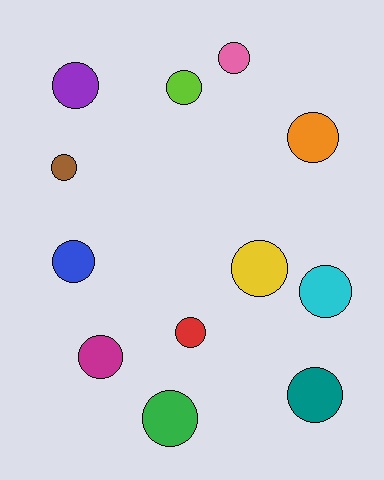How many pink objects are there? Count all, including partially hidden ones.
There is 1 pink object.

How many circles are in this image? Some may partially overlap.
There are 12 circles.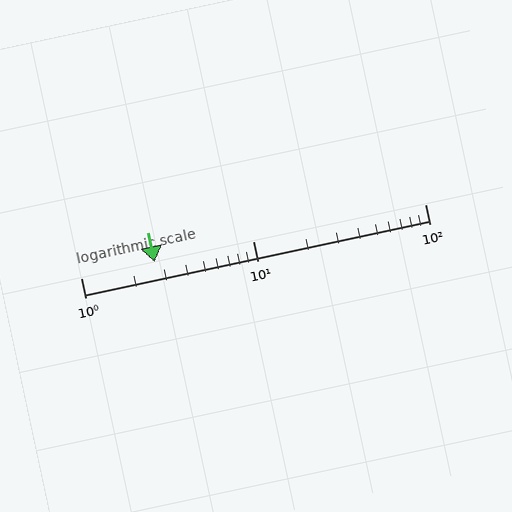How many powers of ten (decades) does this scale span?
The scale spans 2 decades, from 1 to 100.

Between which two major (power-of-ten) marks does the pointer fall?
The pointer is between 1 and 10.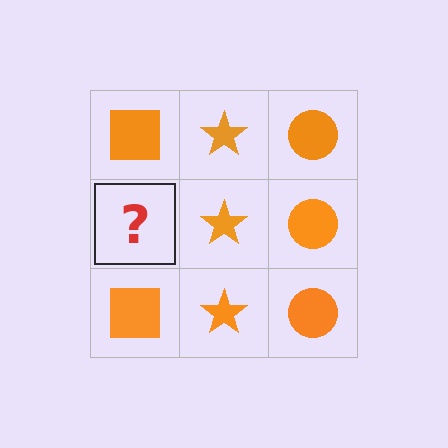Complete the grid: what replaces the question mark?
The question mark should be replaced with an orange square.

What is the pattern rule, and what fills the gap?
The rule is that each column has a consistent shape. The gap should be filled with an orange square.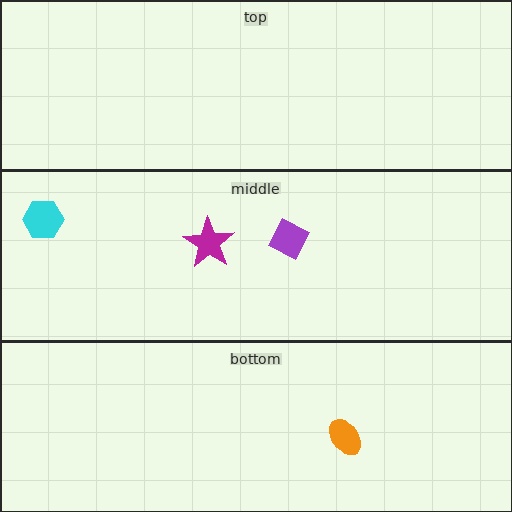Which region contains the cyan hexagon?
The middle region.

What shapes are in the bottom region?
The orange ellipse.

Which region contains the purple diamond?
The middle region.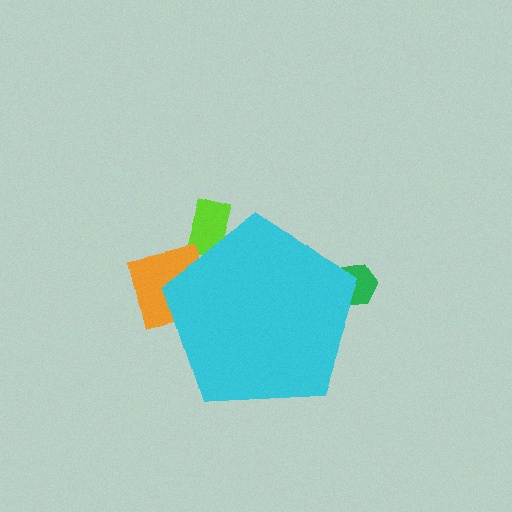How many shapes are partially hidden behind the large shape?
3 shapes are partially hidden.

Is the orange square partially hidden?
Yes, the orange square is partially hidden behind the cyan pentagon.